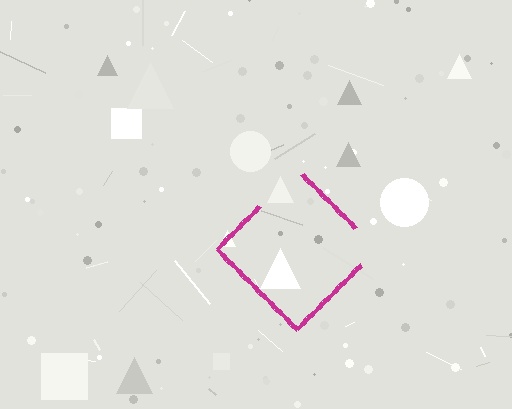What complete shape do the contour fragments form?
The contour fragments form a diamond.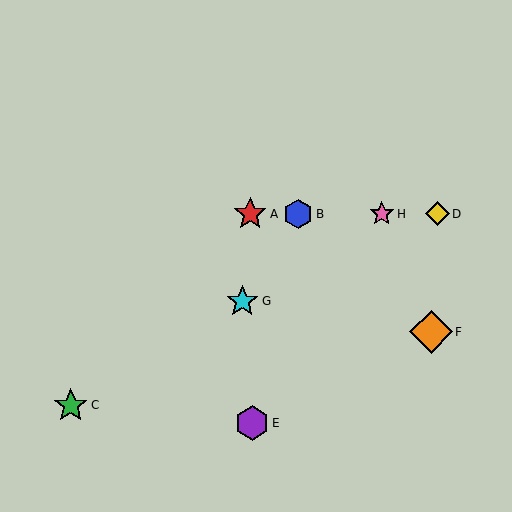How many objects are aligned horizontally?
4 objects (A, B, D, H) are aligned horizontally.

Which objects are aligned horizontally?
Objects A, B, D, H are aligned horizontally.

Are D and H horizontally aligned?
Yes, both are at y≈214.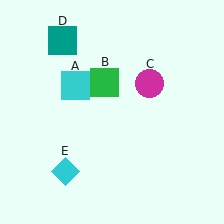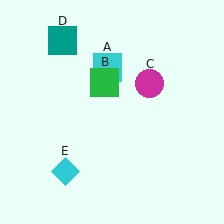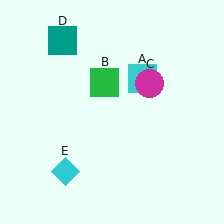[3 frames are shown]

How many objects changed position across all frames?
1 object changed position: cyan square (object A).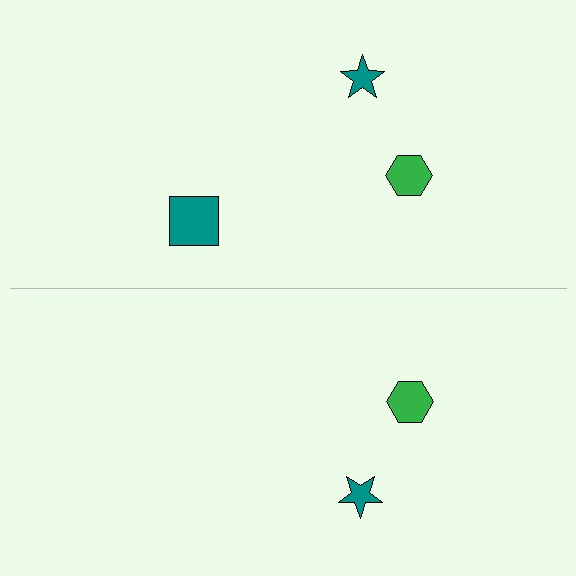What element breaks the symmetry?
A teal square is missing from the bottom side.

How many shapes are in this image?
There are 5 shapes in this image.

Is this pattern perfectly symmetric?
No, the pattern is not perfectly symmetric. A teal square is missing from the bottom side.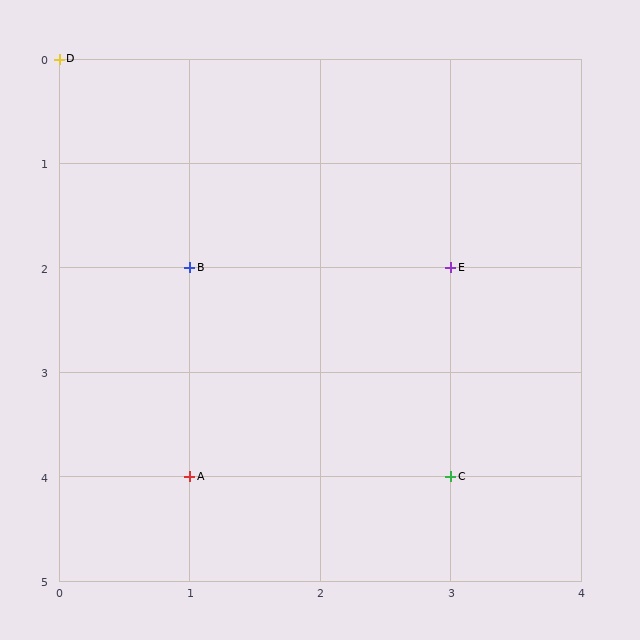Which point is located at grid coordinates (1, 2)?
Point B is at (1, 2).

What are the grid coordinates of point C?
Point C is at grid coordinates (3, 4).